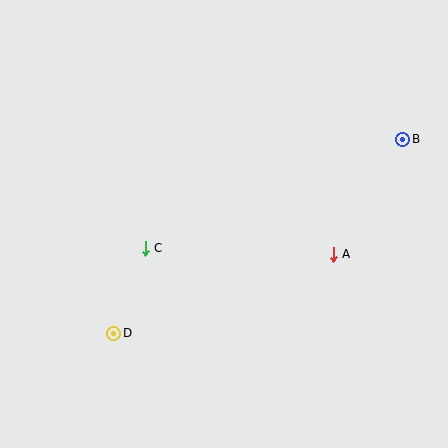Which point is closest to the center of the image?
Point C at (145, 248) is closest to the center.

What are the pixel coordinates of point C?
Point C is at (145, 248).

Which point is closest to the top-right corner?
Point B is closest to the top-right corner.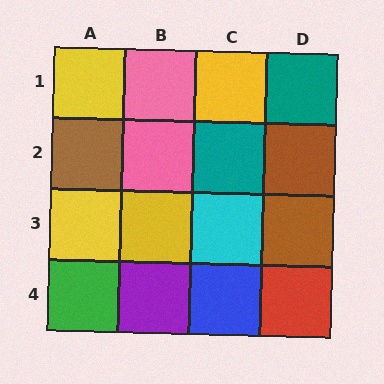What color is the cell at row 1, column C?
Yellow.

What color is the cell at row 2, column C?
Teal.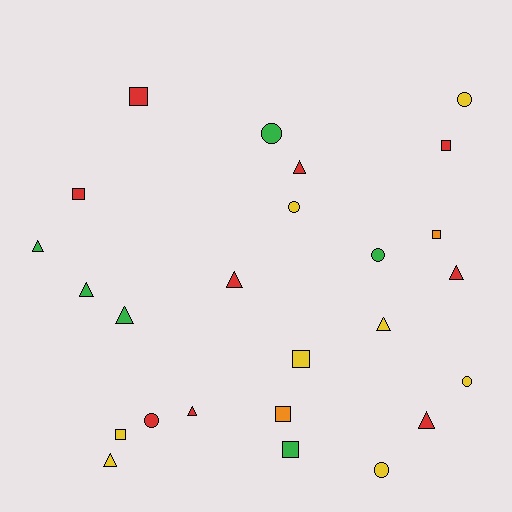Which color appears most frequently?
Red, with 9 objects.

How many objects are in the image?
There are 25 objects.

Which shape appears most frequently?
Triangle, with 10 objects.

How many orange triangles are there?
There are no orange triangles.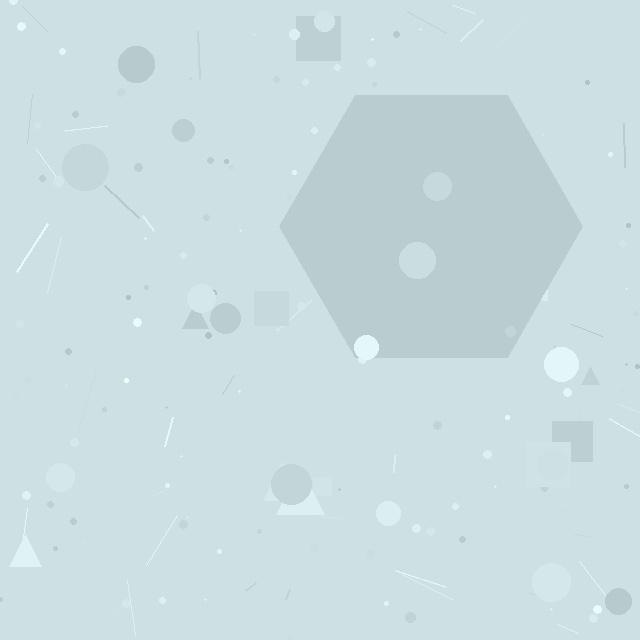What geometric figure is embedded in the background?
A hexagon is embedded in the background.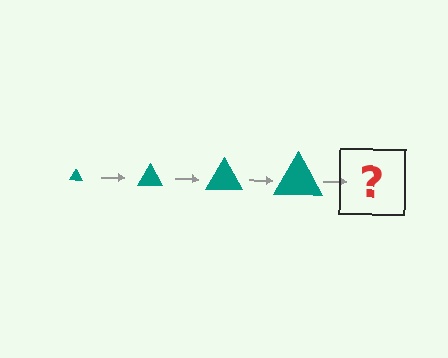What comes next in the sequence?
The next element should be a teal triangle, larger than the previous one.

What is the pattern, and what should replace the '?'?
The pattern is that the triangle gets progressively larger each step. The '?' should be a teal triangle, larger than the previous one.